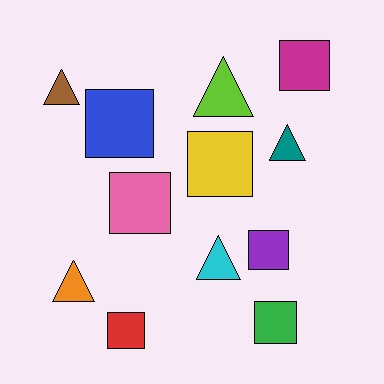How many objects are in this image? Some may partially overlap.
There are 12 objects.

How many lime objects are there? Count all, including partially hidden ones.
There is 1 lime object.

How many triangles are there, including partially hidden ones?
There are 5 triangles.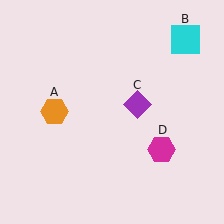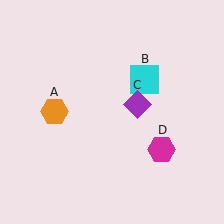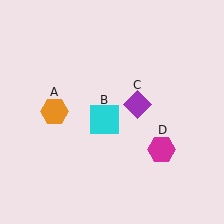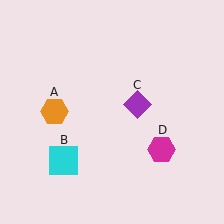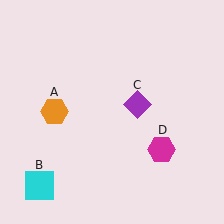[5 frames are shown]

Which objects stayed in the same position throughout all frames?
Orange hexagon (object A) and purple diamond (object C) and magenta hexagon (object D) remained stationary.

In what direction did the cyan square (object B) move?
The cyan square (object B) moved down and to the left.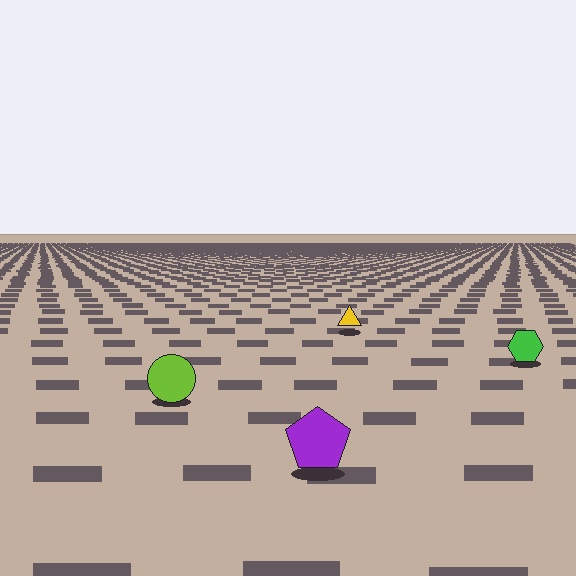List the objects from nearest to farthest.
From nearest to farthest: the purple pentagon, the lime circle, the green hexagon, the yellow triangle.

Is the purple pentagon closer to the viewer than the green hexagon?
Yes. The purple pentagon is closer — you can tell from the texture gradient: the ground texture is coarser near it.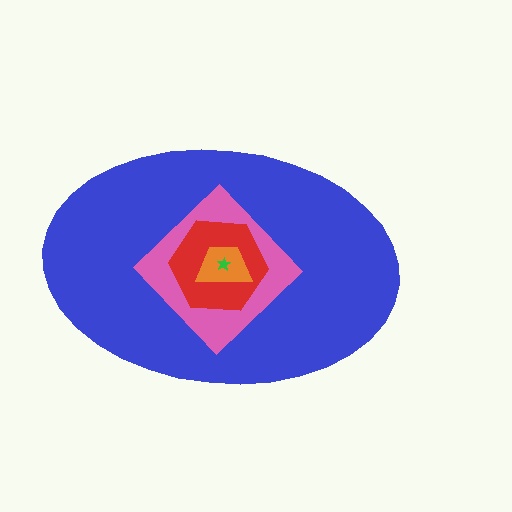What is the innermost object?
The green star.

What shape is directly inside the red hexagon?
The orange trapezoid.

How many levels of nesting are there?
5.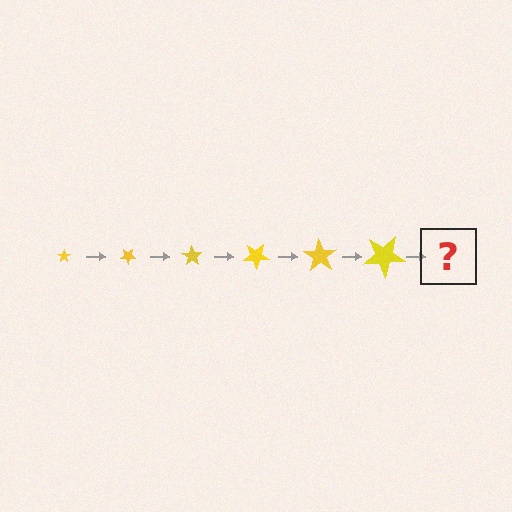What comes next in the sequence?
The next element should be a star, larger than the previous one and rotated 210 degrees from the start.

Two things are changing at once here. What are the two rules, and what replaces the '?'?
The two rules are that the star grows larger each step and it rotates 35 degrees each step. The '?' should be a star, larger than the previous one and rotated 210 degrees from the start.